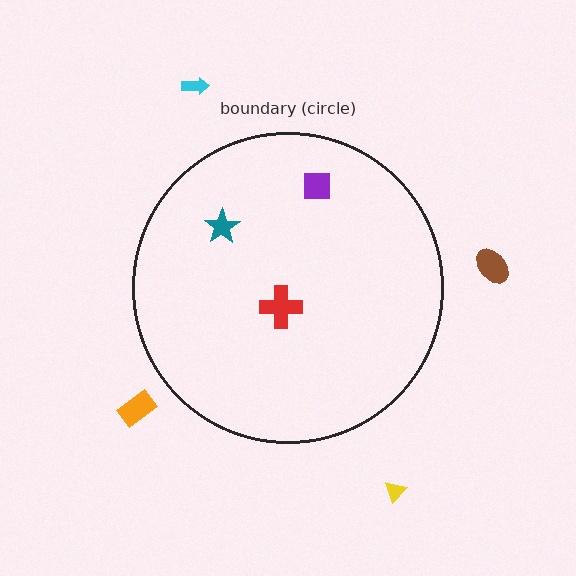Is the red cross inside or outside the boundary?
Inside.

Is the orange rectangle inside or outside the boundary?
Outside.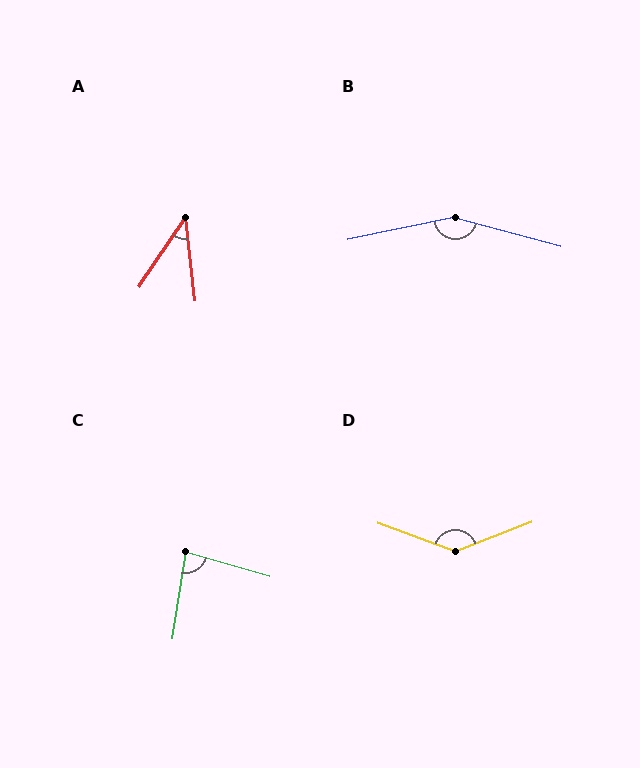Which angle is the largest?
B, at approximately 153 degrees.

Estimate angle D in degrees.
Approximately 138 degrees.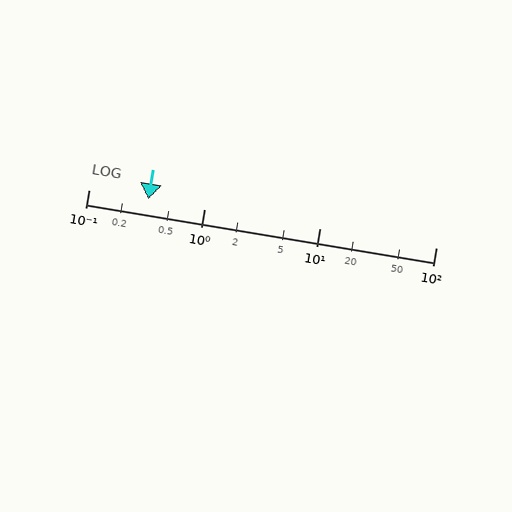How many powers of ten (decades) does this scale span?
The scale spans 3 decades, from 0.1 to 100.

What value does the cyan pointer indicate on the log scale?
The pointer indicates approximately 0.33.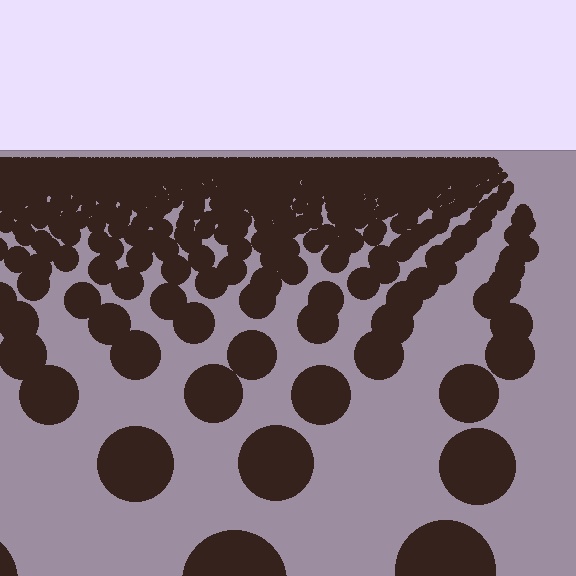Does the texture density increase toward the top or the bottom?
Density increases toward the top.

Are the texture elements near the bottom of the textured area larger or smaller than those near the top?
Larger. Near the bottom, elements are closer to the viewer and appear at a bigger on-screen size.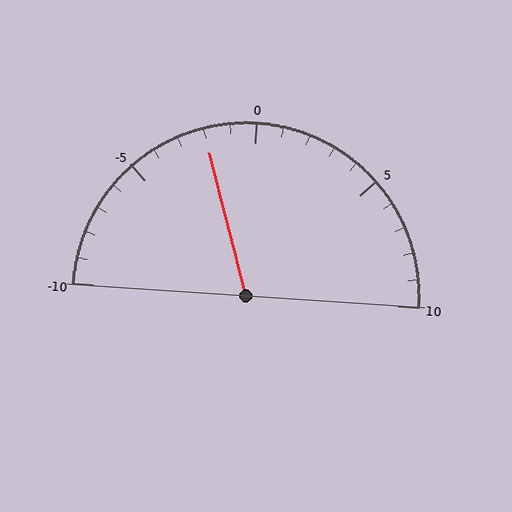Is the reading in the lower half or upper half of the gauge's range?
The reading is in the lower half of the range (-10 to 10).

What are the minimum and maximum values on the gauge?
The gauge ranges from -10 to 10.